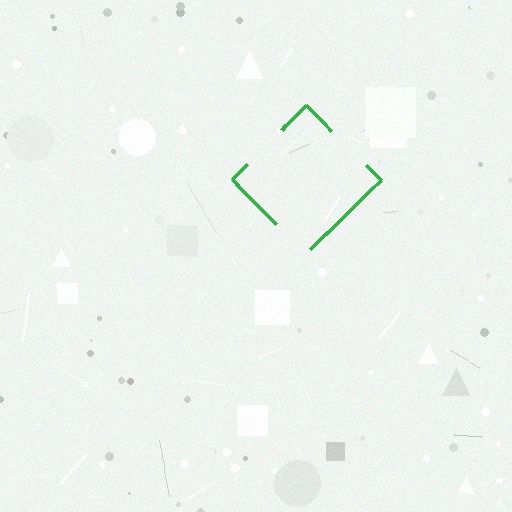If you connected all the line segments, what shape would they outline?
They would outline a diamond.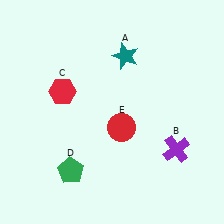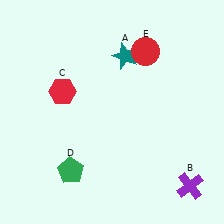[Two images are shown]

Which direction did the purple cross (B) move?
The purple cross (B) moved down.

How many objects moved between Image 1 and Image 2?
2 objects moved between the two images.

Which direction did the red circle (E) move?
The red circle (E) moved up.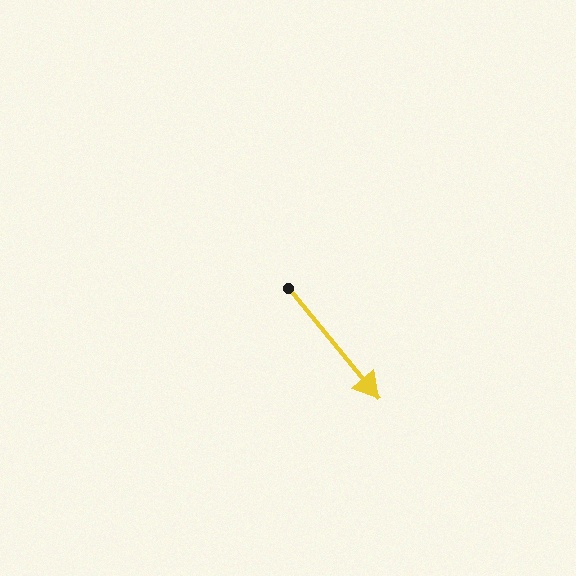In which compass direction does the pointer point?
Southeast.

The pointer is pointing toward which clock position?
Roughly 5 o'clock.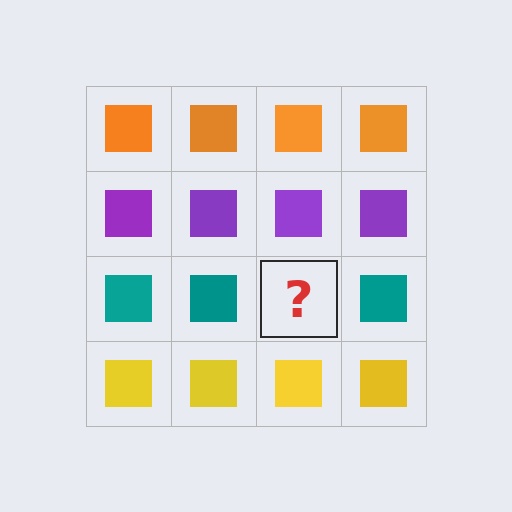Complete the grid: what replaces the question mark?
The question mark should be replaced with a teal square.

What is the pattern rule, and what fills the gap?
The rule is that each row has a consistent color. The gap should be filled with a teal square.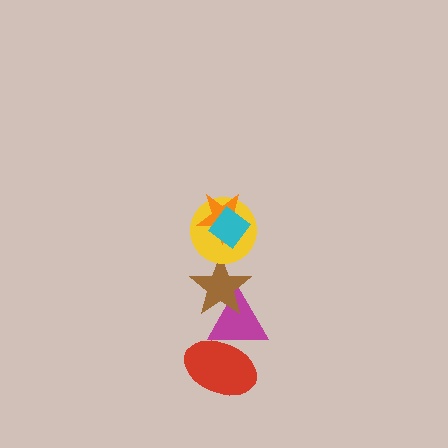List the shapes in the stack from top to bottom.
From top to bottom: the cyan diamond, the orange star, the yellow circle, the brown star, the magenta triangle, the red ellipse.